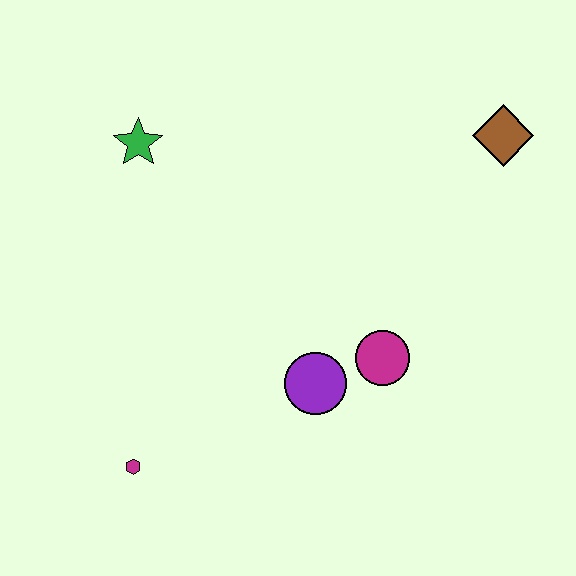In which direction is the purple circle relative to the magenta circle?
The purple circle is to the left of the magenta circle.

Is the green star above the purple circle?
Yes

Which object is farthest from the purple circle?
The brown diamond is farthest from the purple circle.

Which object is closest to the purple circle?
The magenta circle is closest to the purple circle.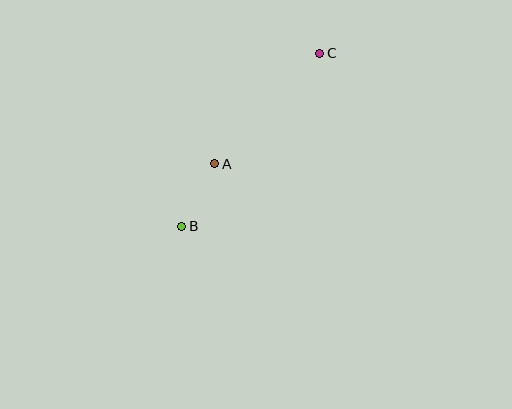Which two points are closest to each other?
Points A and B are closest to each other.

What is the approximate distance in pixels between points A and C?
The distance between A and C is approximately 152 pixels.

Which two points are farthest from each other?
Points B and C are farthest from each other.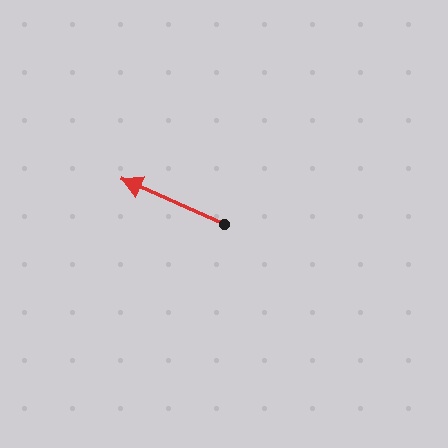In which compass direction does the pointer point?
Northwest.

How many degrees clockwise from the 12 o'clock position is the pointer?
Approximately 294 degrees.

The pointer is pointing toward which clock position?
Roughly 10 o'clock.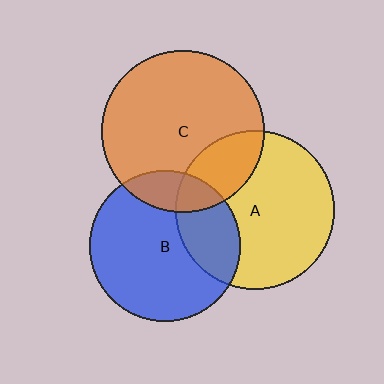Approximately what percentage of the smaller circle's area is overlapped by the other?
Approximately 15%.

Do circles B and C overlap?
Yes.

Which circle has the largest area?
Circle C (orange).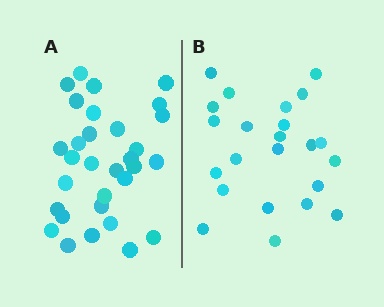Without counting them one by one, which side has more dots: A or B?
Region A (the left region) has more dots.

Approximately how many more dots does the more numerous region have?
Region A has roughly 8 or so more dots than region B.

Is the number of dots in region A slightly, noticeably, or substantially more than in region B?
Region A has noticeably more, but not dramatically so. The ratio is roughly 1.3 to 1.